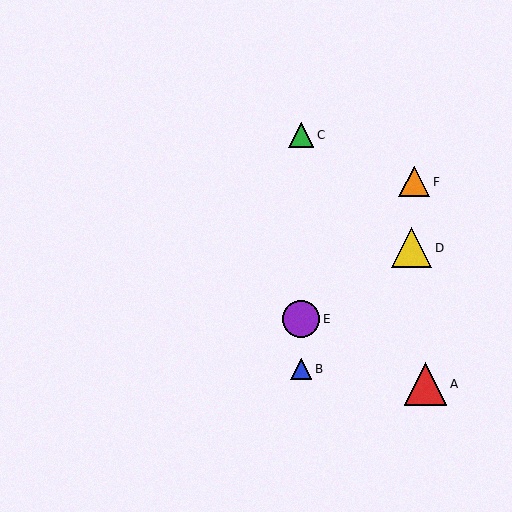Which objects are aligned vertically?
Objects B, C, E are aligned vertically.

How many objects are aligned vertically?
3 objects (B, C, E) are aligned vertically.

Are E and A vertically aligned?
No, E is at x≈301 and A is at x≈426.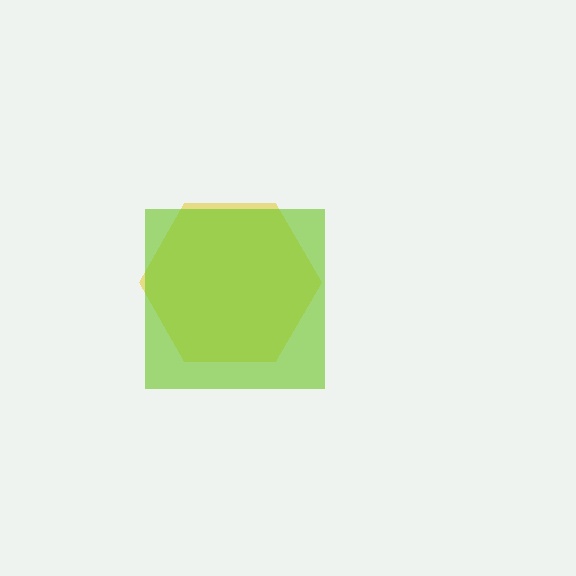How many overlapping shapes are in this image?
There are 2 overlapping shapes in the image.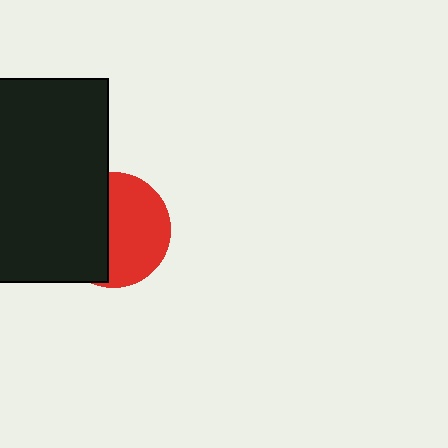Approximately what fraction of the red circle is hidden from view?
Roughly 45% of the red circle is hidden behind the black rectangle.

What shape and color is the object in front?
The object in front is a black rectangle.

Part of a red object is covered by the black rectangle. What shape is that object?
It is a circle.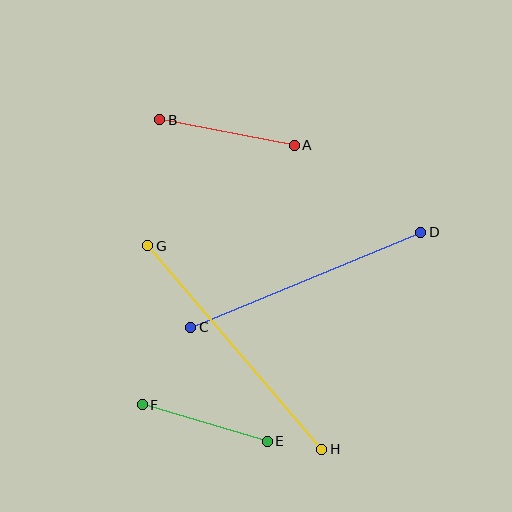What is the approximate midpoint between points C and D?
The midpoint is at approximately (306, 280) pixels.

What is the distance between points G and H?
The distance is approximately 267 pixels.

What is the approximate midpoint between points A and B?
The midpoint is at approximately (227, 133) pixels.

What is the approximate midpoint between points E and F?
The midpoint is at approximately (205, 423) pixels.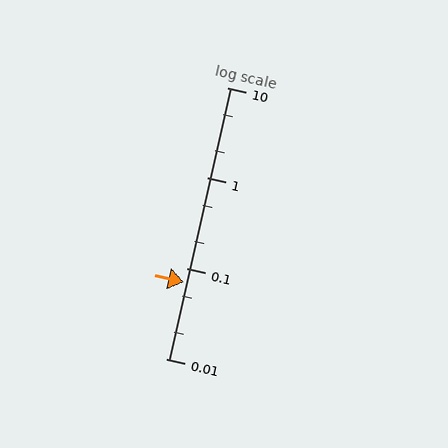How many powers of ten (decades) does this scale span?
The scale spans 3 decades, from 0.01 to 10.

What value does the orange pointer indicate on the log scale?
The pointer indicates approximately 0.07.